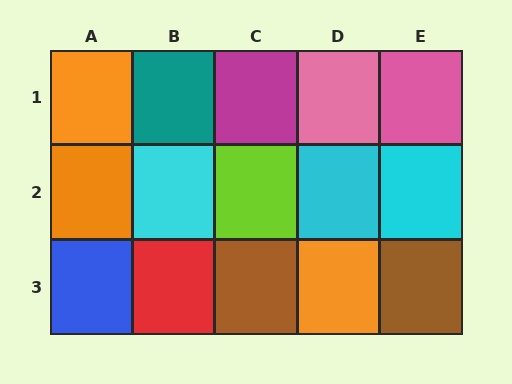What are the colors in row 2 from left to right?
Orange, cyan, lime, cyan, cyan.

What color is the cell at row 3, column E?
Brown.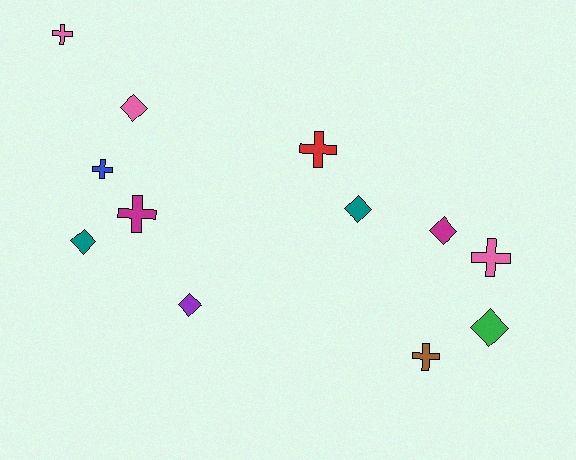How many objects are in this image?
There are 12 objects.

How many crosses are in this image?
There are 6 crosses.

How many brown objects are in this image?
There is 1 brown object.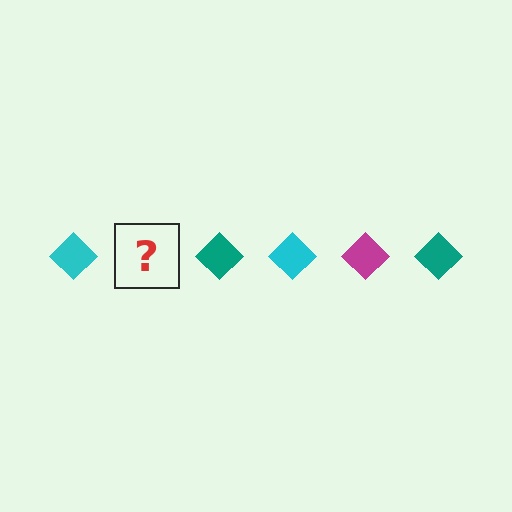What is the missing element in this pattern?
The missing element is a magenta diamond.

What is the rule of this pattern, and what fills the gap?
The rule is that the pattern cycles through cyan, magenta, teal diamonds. The gap should be filled with a magenta diamond.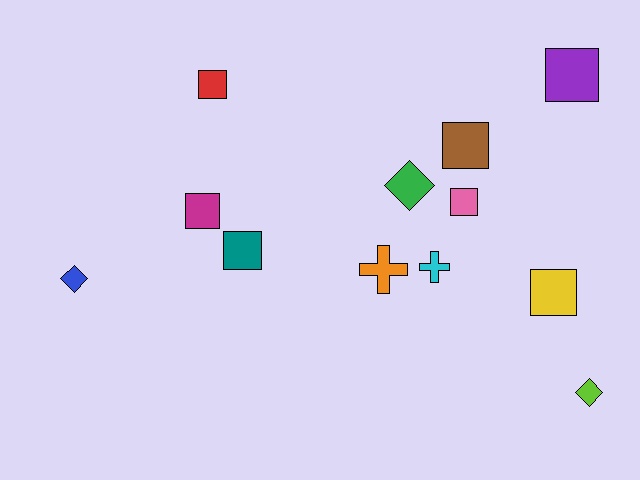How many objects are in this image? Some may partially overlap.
There are 12 objects.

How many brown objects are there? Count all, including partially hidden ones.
There is 1 brown object.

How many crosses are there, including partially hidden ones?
There are 2 crosses.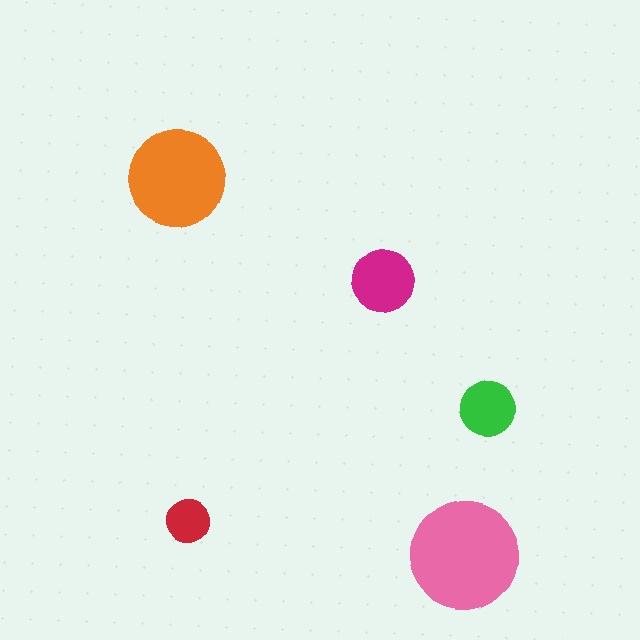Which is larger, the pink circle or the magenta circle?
The pink one.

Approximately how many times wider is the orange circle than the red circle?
About 2 times wider.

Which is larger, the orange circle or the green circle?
The orange one.